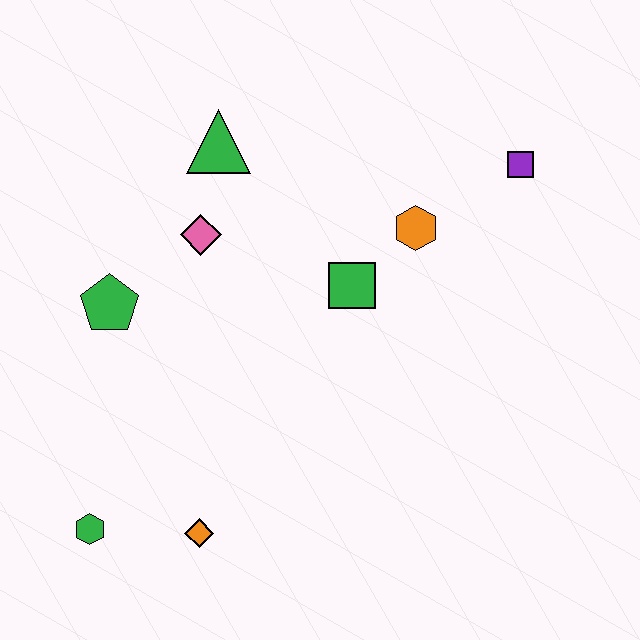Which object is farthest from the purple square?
The green hexagon is farthest from the purple square.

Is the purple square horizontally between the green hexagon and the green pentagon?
No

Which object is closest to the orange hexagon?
The green square is closest to the orange hexagon.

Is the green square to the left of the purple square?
Yes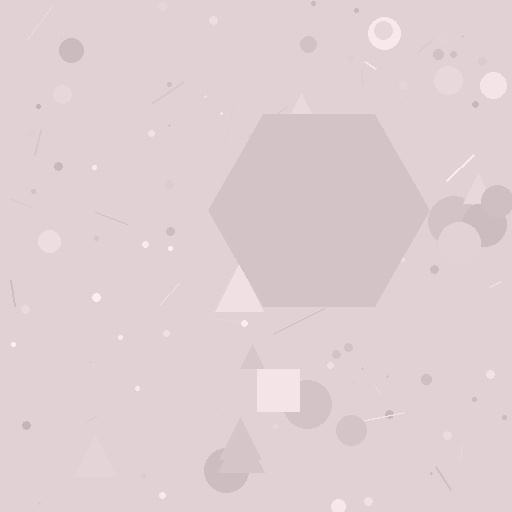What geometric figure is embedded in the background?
A hexagon is embedded in the background.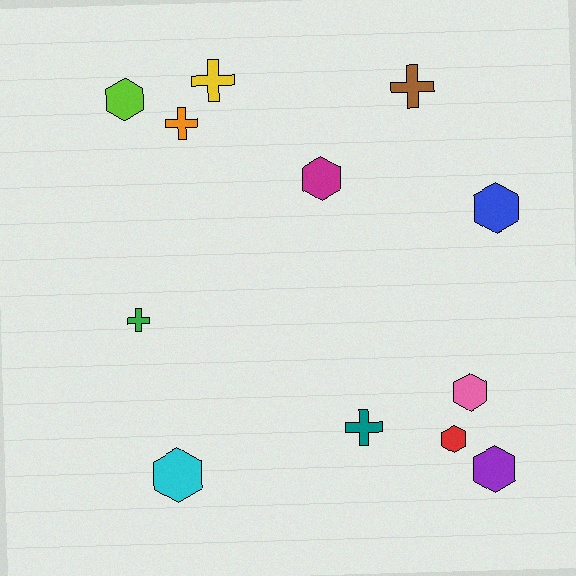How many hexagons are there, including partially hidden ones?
There are 7 hexagons.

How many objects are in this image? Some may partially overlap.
There are 12 objects.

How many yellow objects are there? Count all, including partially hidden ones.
There is 1 yellow object.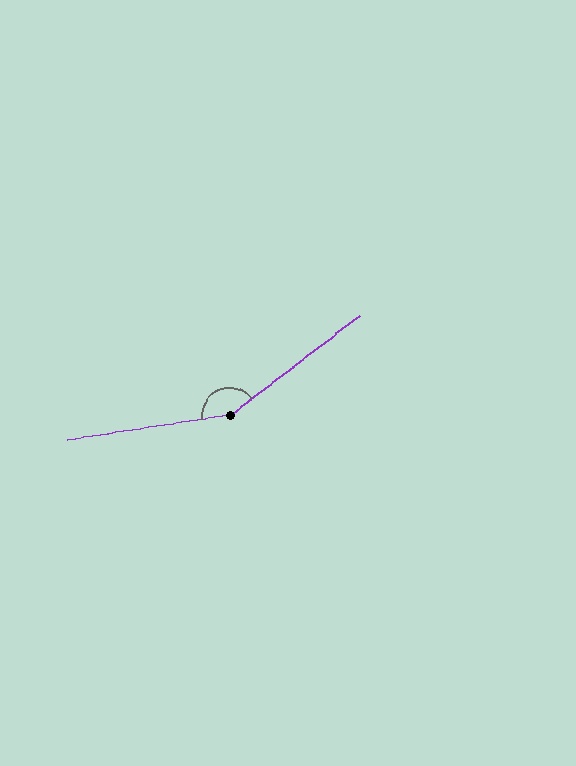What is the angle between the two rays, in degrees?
Approximately 151 degrees.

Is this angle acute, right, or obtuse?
It is obtuse.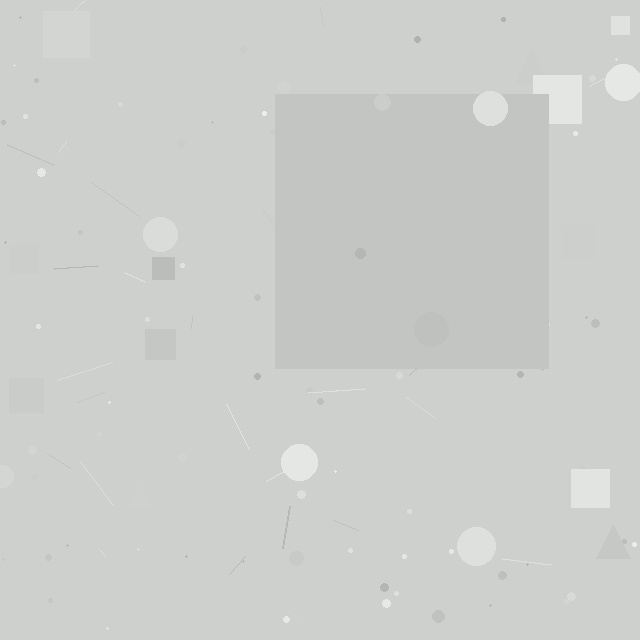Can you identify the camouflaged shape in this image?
The camouflaged shape is a square.